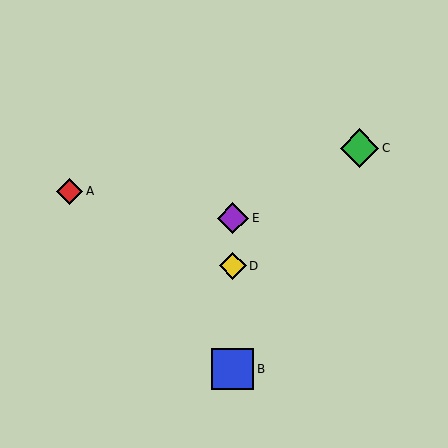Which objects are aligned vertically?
Objects B, D, E are aligned vertically.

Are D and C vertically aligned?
No, D is at x≈233 and C is at x≈359.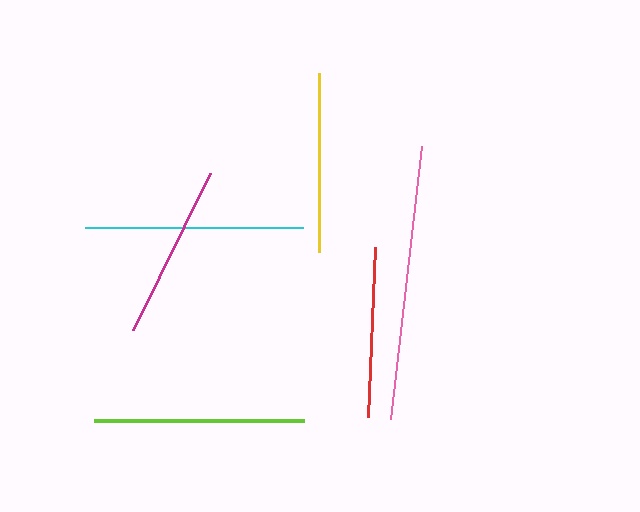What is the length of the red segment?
The red segment is approximately 170 pixels long.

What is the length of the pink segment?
The pink segment is approximately 275 pixels long.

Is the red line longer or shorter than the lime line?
The lime line is longer than the red line.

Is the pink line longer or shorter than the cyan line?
The pink line is longer than the cyan line.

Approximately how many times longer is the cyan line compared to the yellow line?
The cyan line is approximately 1.2 times the length of the yellow line.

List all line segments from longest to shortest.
From longest to shortest: pink, cyan, lime, yellow, magenta, red.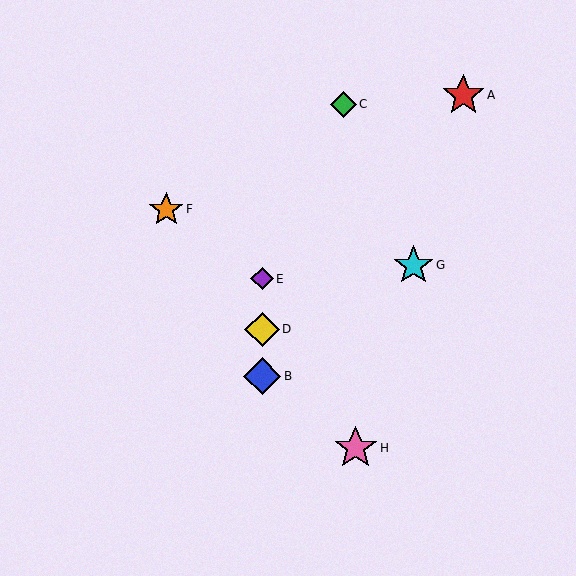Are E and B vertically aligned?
Yes, both are at x≈262.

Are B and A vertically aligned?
No, B is at x≈262 and A is at x≈463.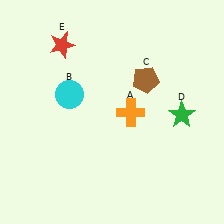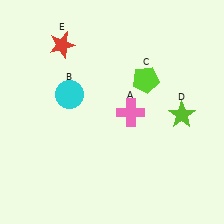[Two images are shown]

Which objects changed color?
A changed from orange to pink. C changed from brown to lime. D changed from green to lime.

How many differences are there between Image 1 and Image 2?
There are 3 differences between the two images.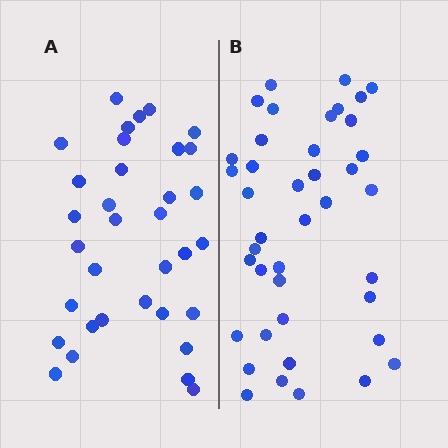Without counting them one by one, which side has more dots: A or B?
Region B (the right region) has more dots.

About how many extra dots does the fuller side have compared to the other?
Region B has roughly 8 or so more dots than region A.